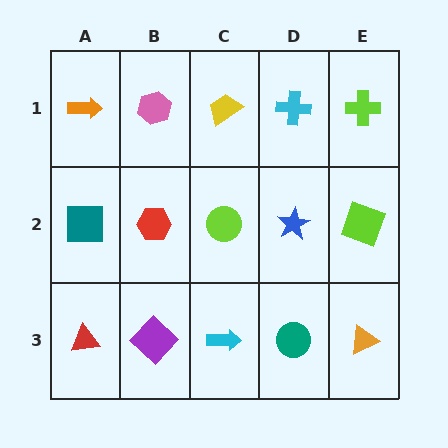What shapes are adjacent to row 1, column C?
A lime circle (row 2, column C), a pink hexagon (row 1, column B), a cyan cross (row 1, column D).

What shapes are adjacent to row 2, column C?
A yellow trapezoid (row 1, column C), a cyan arrow (row 3, column C), a red hexagon (row 2, column B), a blue star (row 2, column D).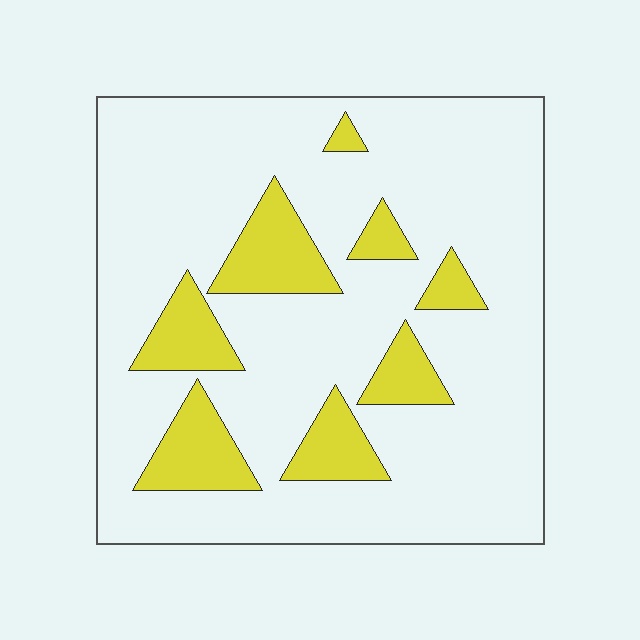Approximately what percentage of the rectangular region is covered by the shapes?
Approximately 20%.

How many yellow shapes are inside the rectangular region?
8.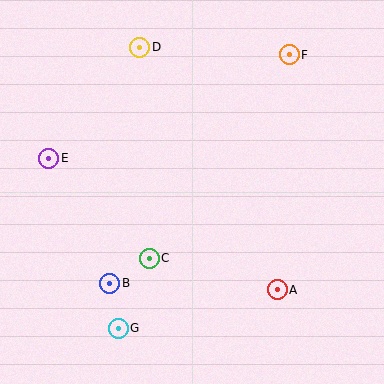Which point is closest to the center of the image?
Point C at (149, 258) is closest to the center.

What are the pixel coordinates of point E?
Point E is at (49, 158).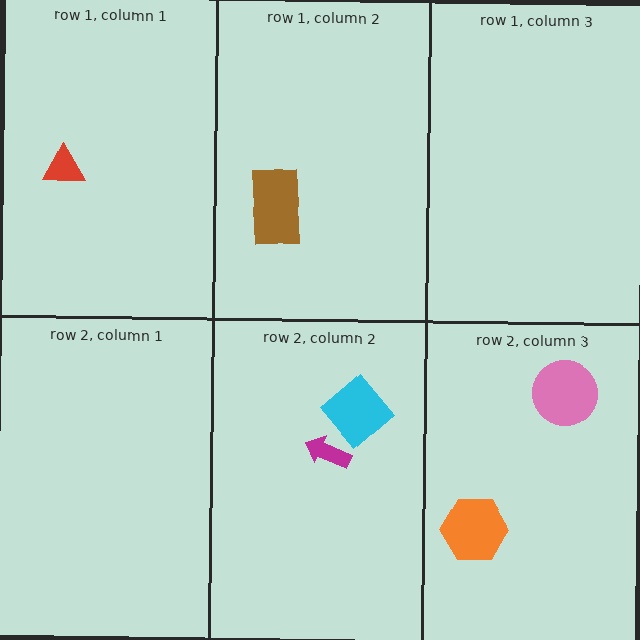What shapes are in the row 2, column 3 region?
The orange hexagon, the pink circle.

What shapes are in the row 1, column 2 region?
The brown rectangle.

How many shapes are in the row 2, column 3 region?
2.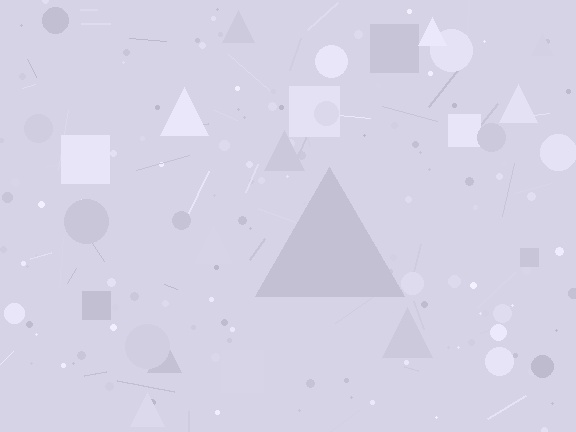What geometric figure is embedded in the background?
A triangle is embedded in the background.